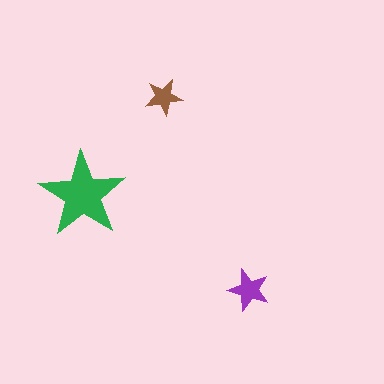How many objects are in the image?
There are 3 objects in the image.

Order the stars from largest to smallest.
the green one, the purple one, the brown one.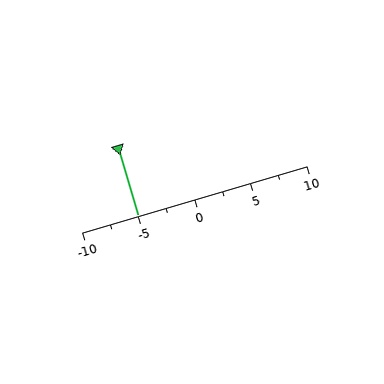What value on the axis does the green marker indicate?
The marker indicates approximately -5.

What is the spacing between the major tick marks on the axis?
The major ticks are spaced 5 apart.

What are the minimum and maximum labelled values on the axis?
The axis runs from -10 to 10.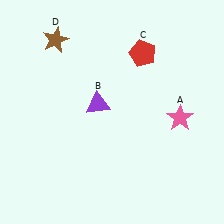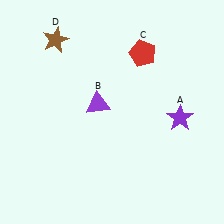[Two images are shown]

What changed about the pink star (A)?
In Image 1, A is pink. In Image 2, it changed to purple.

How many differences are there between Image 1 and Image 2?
There is 1 difference between the two images.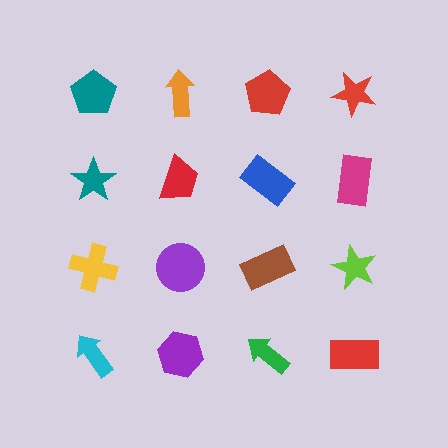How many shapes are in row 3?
4 shapes.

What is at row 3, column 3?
A brown rectangle.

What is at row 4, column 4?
A red rectangle.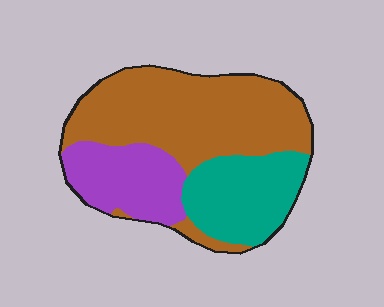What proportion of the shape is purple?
Purple covers roughly 20% of the shape.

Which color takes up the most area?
Brown, at roughly 55%.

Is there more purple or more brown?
Brown.